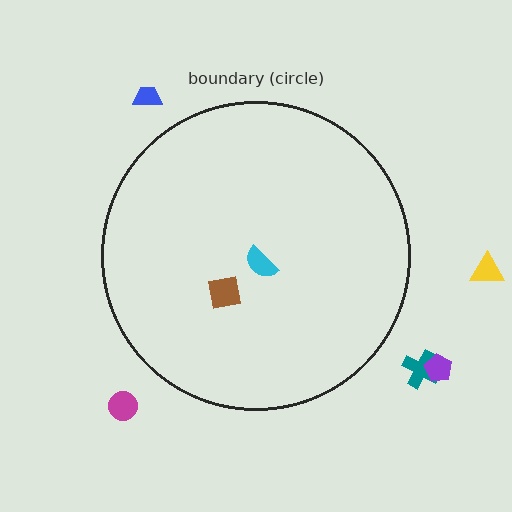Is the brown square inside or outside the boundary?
Inside.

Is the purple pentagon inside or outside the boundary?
Outside.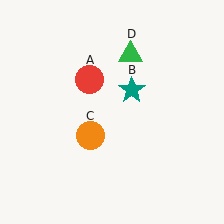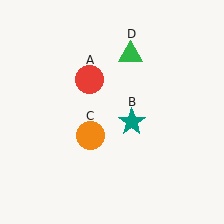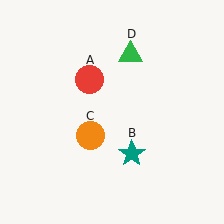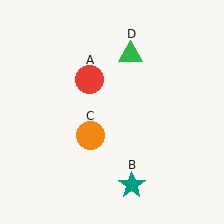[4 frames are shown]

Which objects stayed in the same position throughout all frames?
Red circle (object A) and orange circle (object C) and green triangle (object D) remained stationary.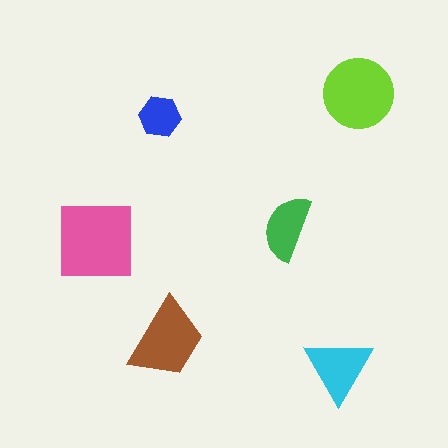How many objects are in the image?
There are 6 objects in the image.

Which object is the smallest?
The blue hexagon.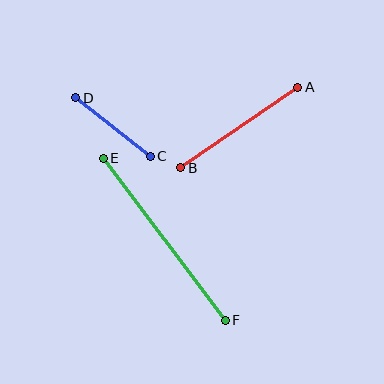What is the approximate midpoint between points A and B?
The midpoint is at approximately (239, 128) pixels.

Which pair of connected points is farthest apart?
Points E and F are farthest apart.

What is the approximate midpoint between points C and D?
The midpoint is at approximately (113, 127) pixels.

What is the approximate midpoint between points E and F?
The midpoint is at approximately (164, 239) pixels.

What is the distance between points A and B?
The distance is approximately 142 pixels.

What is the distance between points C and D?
The distance is approximately 95 pixels.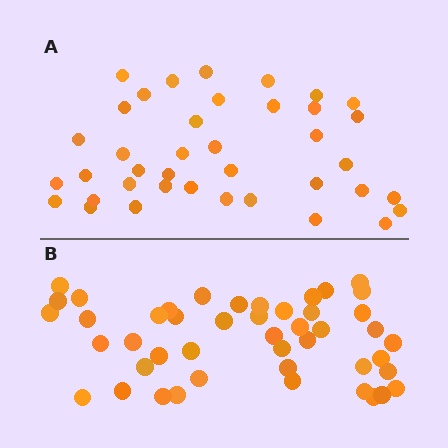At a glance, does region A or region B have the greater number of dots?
Region B (the bottom region) has more dots.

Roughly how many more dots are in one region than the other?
Region B has roughly 8 or so more dots than region A.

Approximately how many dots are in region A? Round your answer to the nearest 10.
About 40 dots. (The exact count is 39, which rounds to 40.)